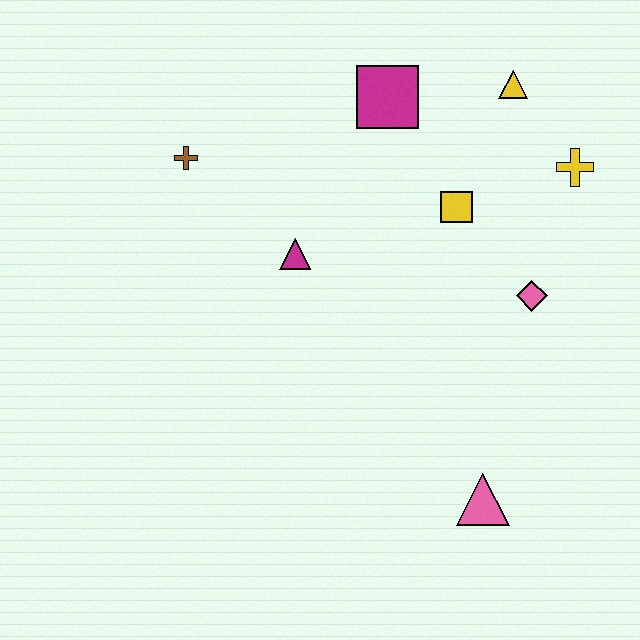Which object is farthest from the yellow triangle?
The pink triangle is farthest from the yellow triangle.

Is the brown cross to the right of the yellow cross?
No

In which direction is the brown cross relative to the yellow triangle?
The brown cross is to the left of the yellow triangle.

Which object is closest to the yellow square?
The pink diamond is closest to the yellow square.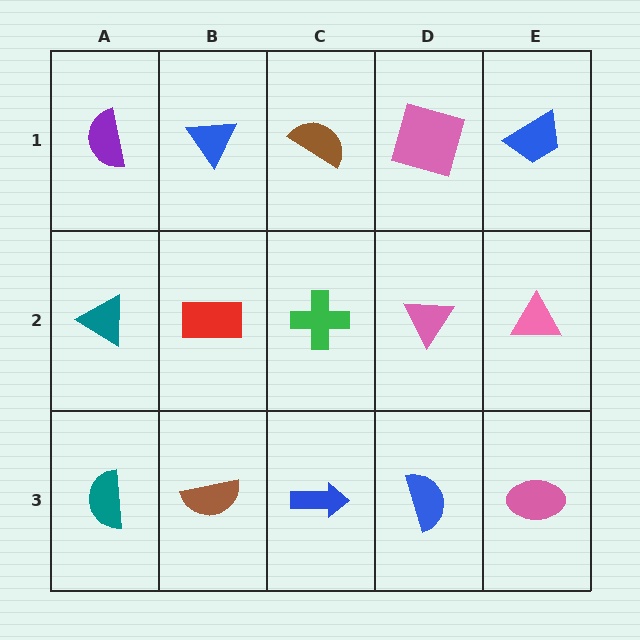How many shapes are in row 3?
5 shapes.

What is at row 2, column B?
A red rectangle.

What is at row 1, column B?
A blue triangle.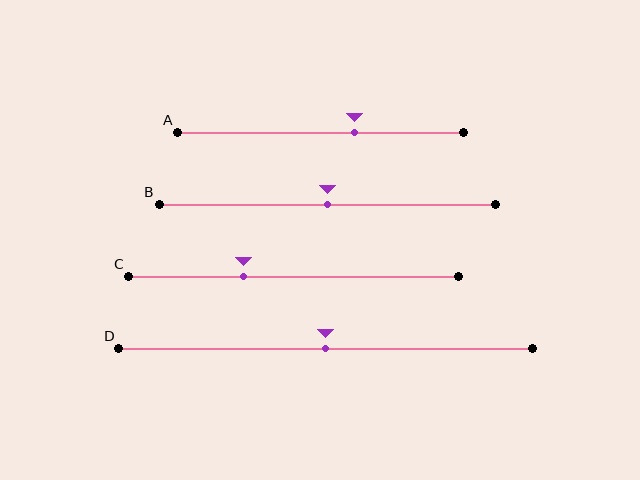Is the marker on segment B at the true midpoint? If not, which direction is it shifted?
Yes, the marker on segment B is at the true midpoint.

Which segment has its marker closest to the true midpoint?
Segment B has its marker closest to the true midpoint.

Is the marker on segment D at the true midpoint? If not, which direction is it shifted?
Yes, the marker on segment D is at the true midpoint.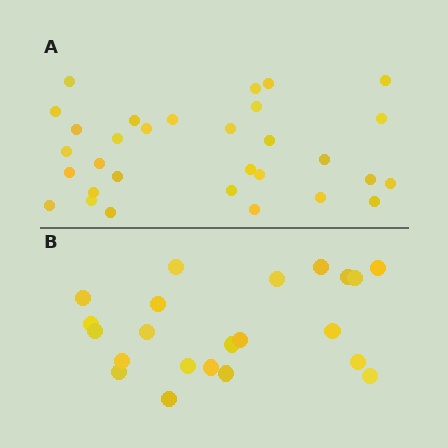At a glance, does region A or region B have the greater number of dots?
Region A (the top region) has more dots.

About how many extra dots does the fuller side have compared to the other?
Region A has roughly 8 or so more dots than region B.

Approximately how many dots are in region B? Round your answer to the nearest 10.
About 20 dots. (The exact count is 22, which rounds to 20.)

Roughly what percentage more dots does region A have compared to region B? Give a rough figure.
About 40% more.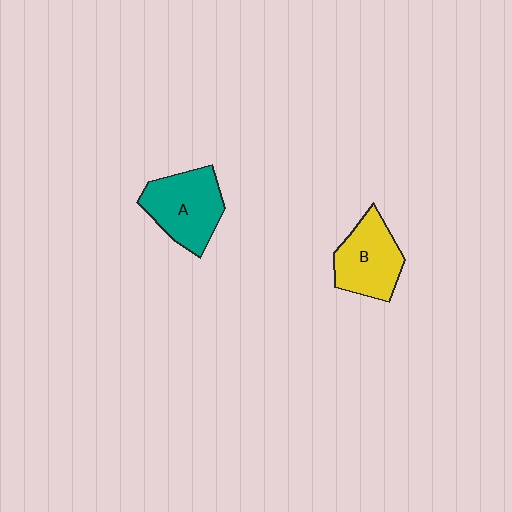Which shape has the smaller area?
Shape B (yellow).